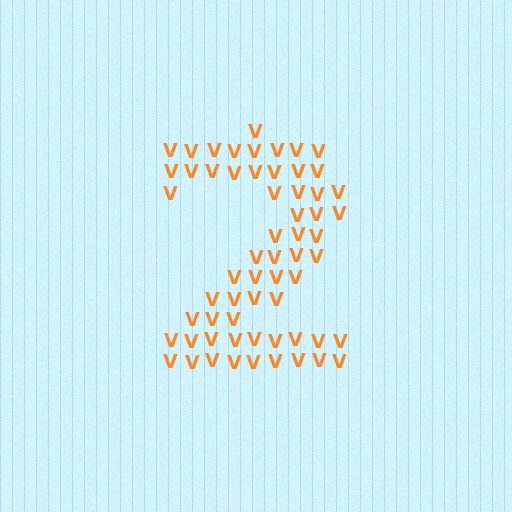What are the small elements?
The small elements are letter V's.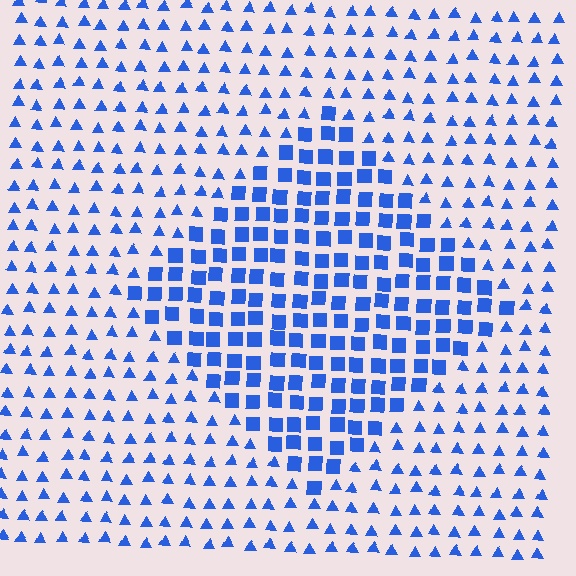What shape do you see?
I see a diamond.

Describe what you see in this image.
The image is filled with small blue elements arranged in a uniform grid. A diamond-shaped region contains squares, while the surrounding area contains triangles. The boundary is defined purely by the change in element shape.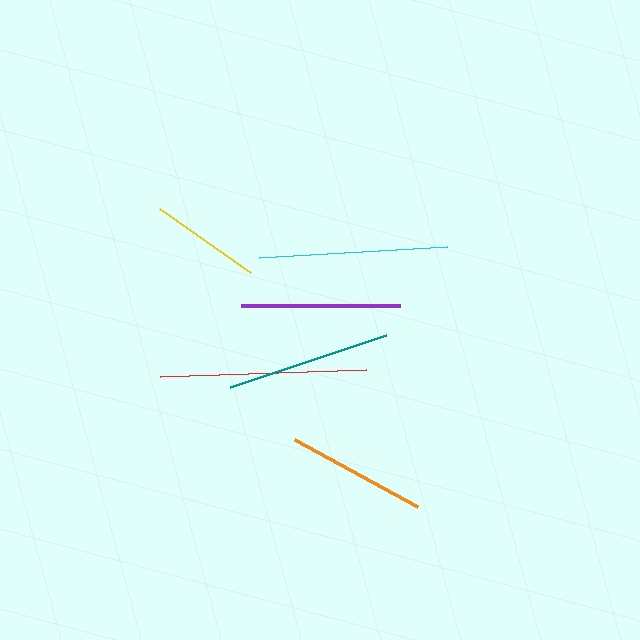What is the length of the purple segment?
The purple segment is approximately 159 pixels long.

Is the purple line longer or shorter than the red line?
The red line is longer than the purple line.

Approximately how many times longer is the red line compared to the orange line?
The red line is approximately 1.5 times the length of the orange line.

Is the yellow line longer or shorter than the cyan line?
The cyan line is longer than the yellow line.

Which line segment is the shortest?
The yellow line is the shortest at approximately 111 pixels.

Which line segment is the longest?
The red line is the longest at approximately 205 pixels.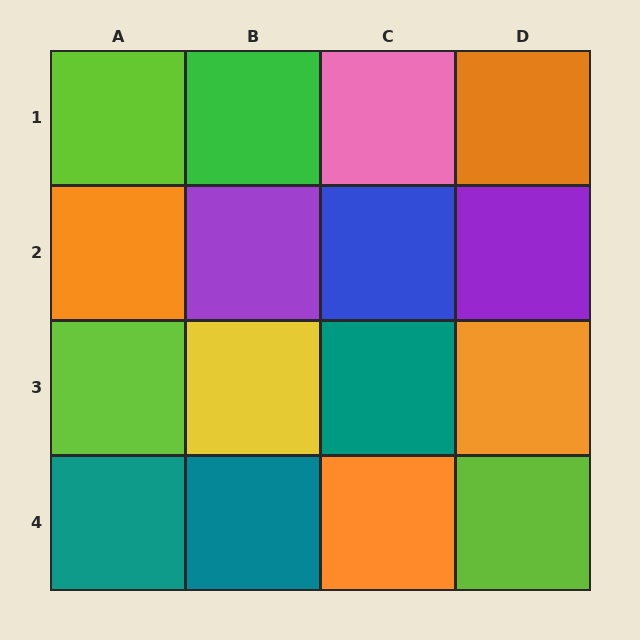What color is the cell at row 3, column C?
Teal.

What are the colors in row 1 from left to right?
Lime, green, pink, orange.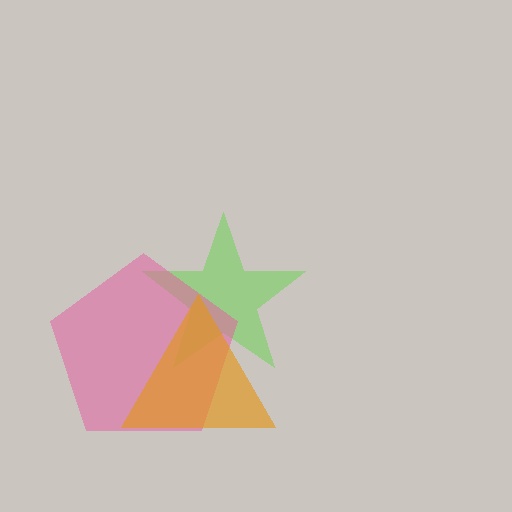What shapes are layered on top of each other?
The layered shapes are: a lime star, a pink pentagon, an orange triangle.